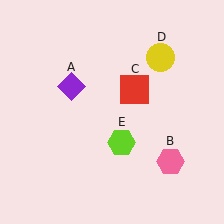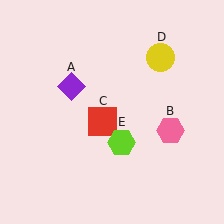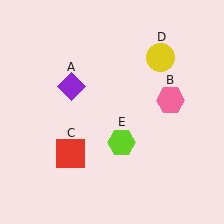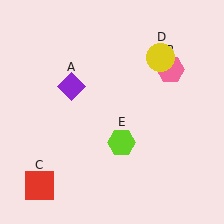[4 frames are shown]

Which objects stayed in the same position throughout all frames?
Purple diamond (object A) and yellow circle (object D) and lime hexagon (object E) remained stationary.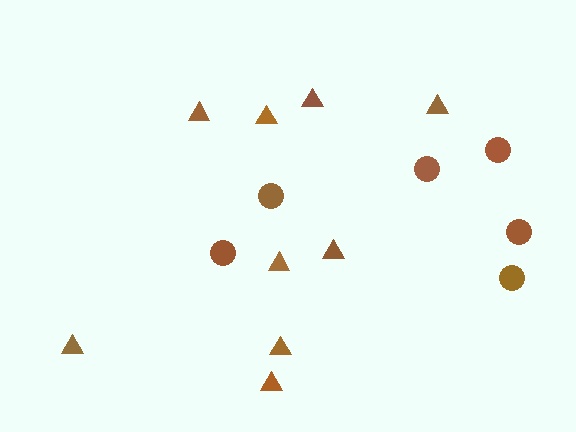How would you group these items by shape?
There are 2 groups: one group of triangles (9) and one group of circles (6).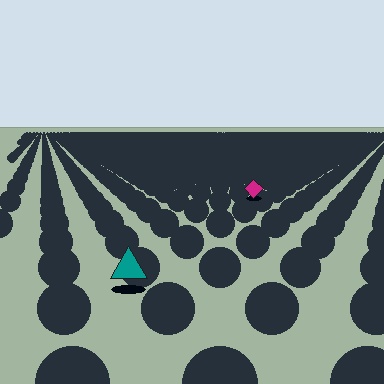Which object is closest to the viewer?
The teal triangle is closest. The texture marks near it are larger and more spread out.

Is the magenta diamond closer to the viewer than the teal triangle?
No. The teal triangle is closer — you can tell from the texture gradient: the ground texture is coarser near it.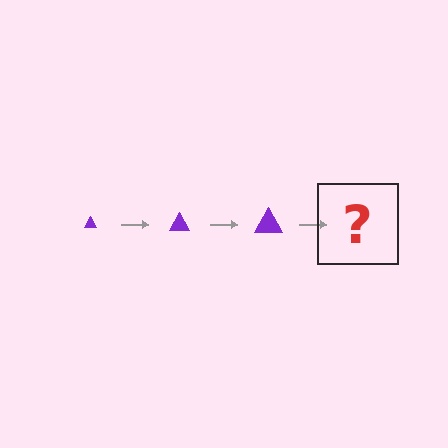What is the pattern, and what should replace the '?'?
The pattern is that the triangle gets progressively larger each step. The '?' should be a purple triangle, larger than the previous one.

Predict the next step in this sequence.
The next step is a purple triangle, larger than the previous one.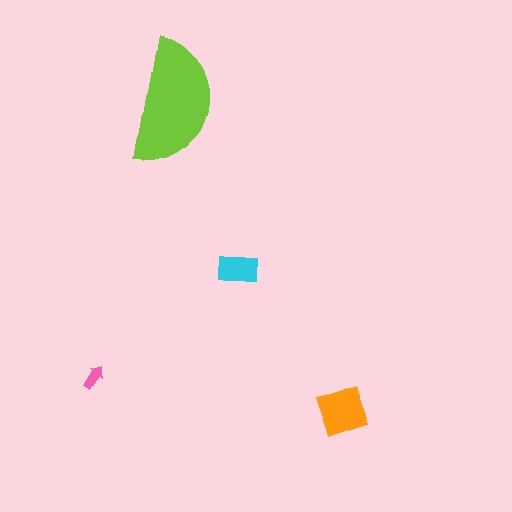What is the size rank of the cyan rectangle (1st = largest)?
3rd.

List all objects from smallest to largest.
The pink arrow, the cyan rectangle, the orange square, the lime semicircle.